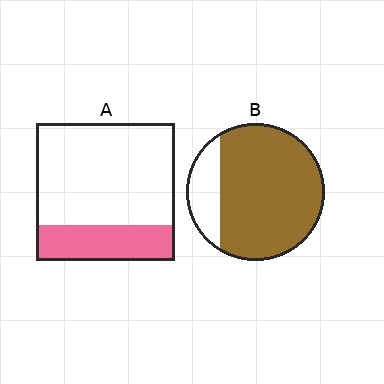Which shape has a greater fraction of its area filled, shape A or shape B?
Shape B.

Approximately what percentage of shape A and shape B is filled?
A is approximately 25% and B is approximately 80%.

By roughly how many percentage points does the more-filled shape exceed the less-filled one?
By roughly 55 percentage points (B over A).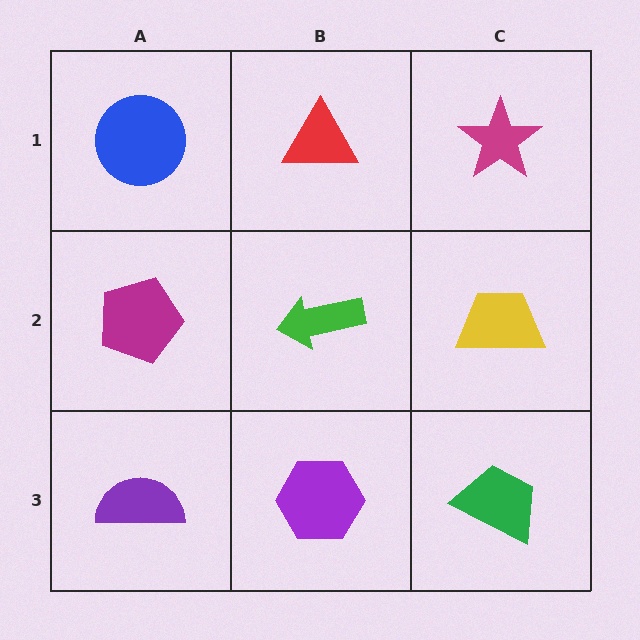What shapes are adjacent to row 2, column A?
A blue circle (row 1, column A), a purple semicircle (row 3, column A), a green arrow (row 2, column B).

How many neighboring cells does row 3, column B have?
3.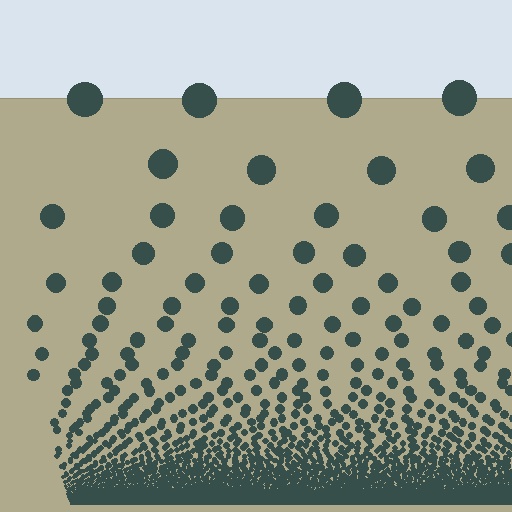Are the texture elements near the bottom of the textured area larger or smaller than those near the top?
Smaller. The gradient is inverted — elements near the bottom are smaller and denser.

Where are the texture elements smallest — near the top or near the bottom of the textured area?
Near the bottom.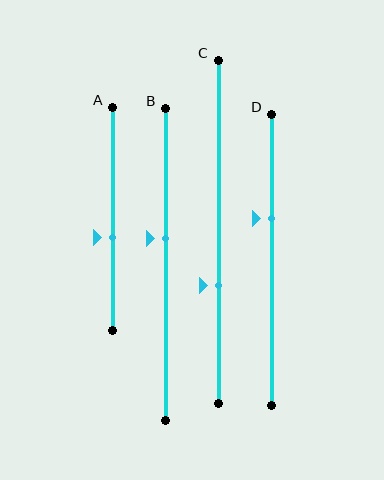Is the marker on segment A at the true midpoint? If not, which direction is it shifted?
No, the marker on segment A is shifted downward by about 8% of the segment length.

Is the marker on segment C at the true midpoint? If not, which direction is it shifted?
No, the marker on segment C is shifted downward by about 16% of the segment length.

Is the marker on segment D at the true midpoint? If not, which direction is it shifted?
No, the marker on segment D is shifted upward by about 14% of the segment length.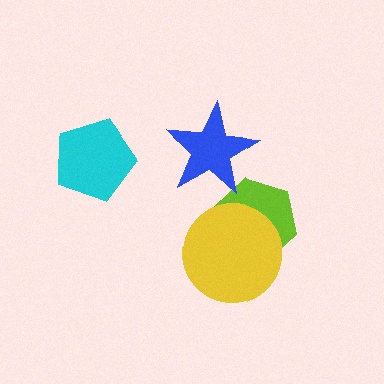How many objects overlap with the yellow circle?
1 object overlaps with the yellow circle.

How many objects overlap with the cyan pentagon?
0 objects overlap with the cyan pentagon.